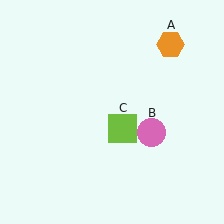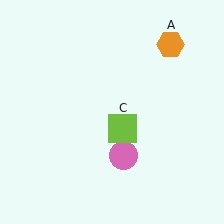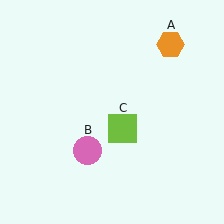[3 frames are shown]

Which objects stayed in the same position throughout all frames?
Orange hexagon (object A) and lime square (object C) remained stationary.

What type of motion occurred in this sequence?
The pink circle (object B) rotated clockwise around the center of the scene.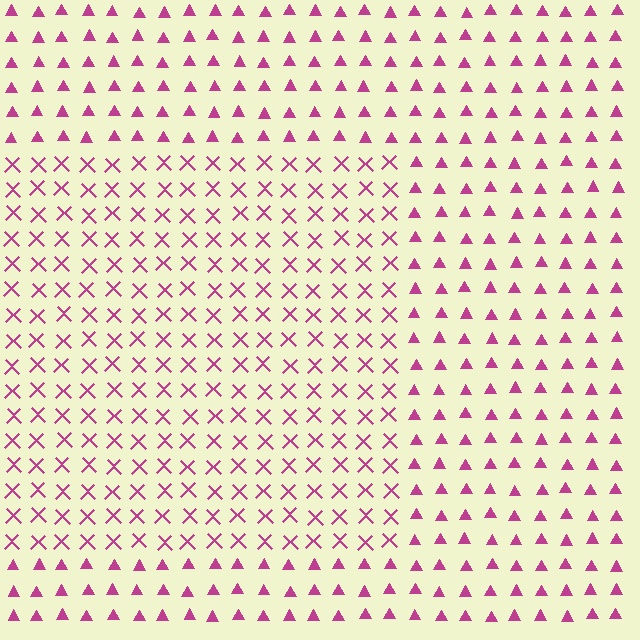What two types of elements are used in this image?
The image uses X marks inside the rectangle region and triangles outside it.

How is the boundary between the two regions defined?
The boundary is defined by a change in element shape: X marks inside vs. triangles outside. All elements share the same color and spacing.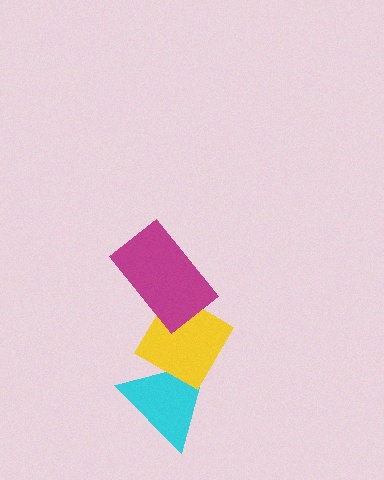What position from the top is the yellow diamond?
The yellow diamond is 2nd from the top.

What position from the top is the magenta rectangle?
The magenta rectangle is 1st from the top.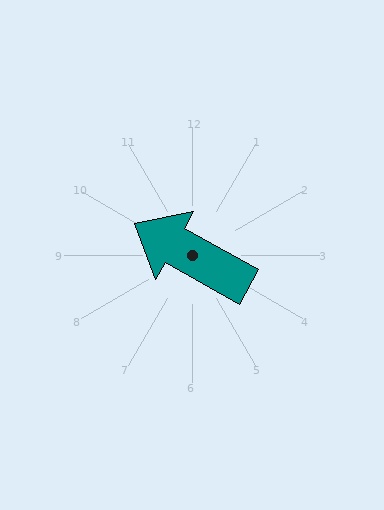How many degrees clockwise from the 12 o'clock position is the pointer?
Approximately 299 degrees.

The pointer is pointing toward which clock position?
Roughly 10 o'clock.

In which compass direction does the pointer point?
Northwest.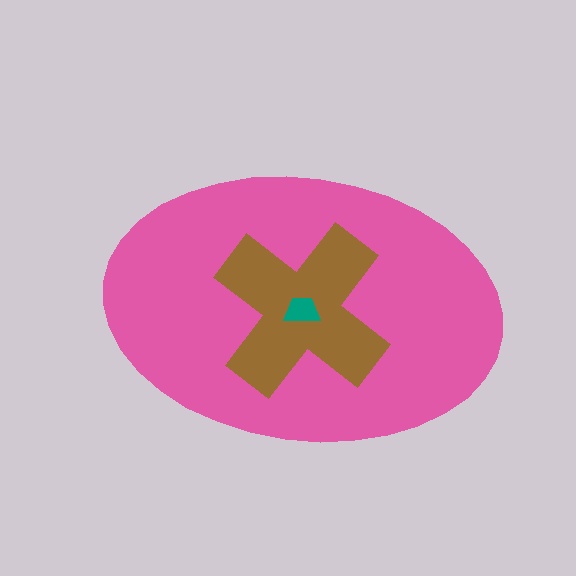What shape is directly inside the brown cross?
The teal trapezoid.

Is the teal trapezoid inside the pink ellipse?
Yes.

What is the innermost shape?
The teal trapezoid.